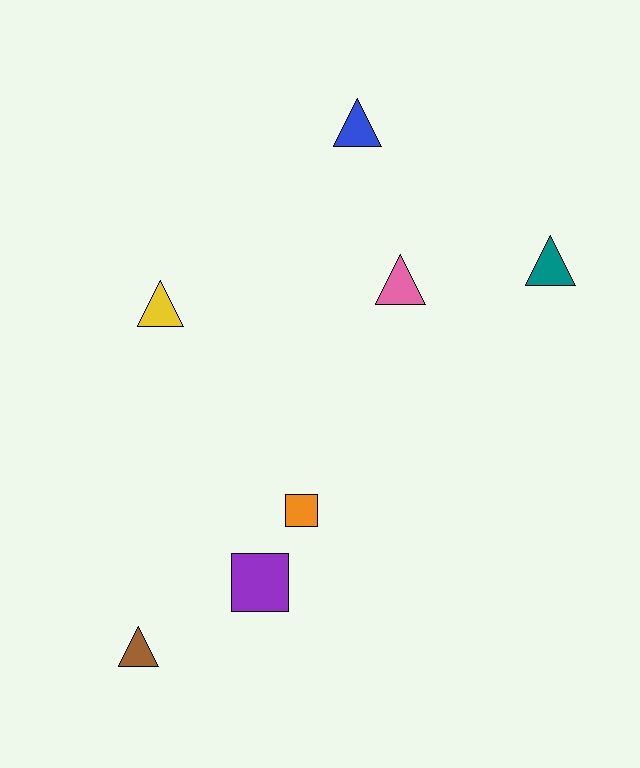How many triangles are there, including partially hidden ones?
There are 5 triangles.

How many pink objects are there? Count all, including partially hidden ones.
There is 1 pink object.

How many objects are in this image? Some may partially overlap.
There are 7 objects.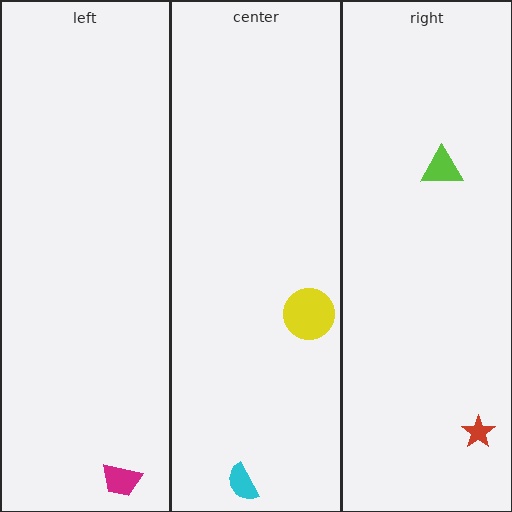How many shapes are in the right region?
2.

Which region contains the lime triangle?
The right region.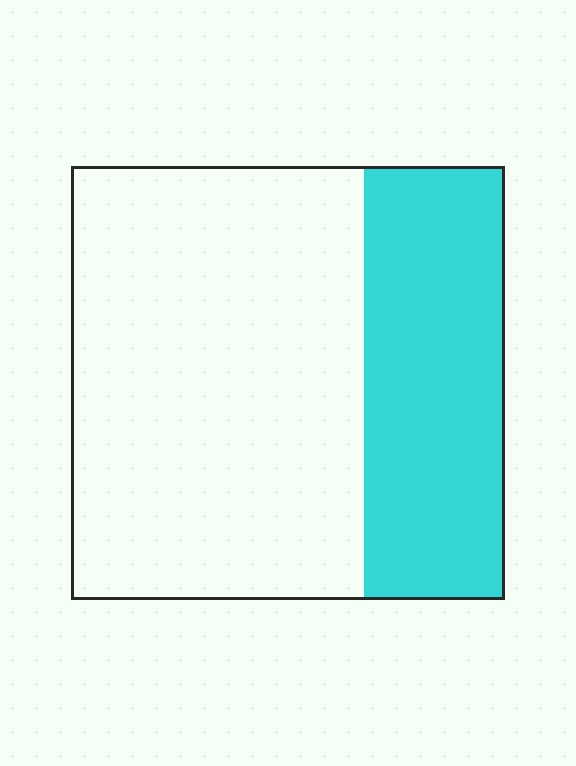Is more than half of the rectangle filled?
No.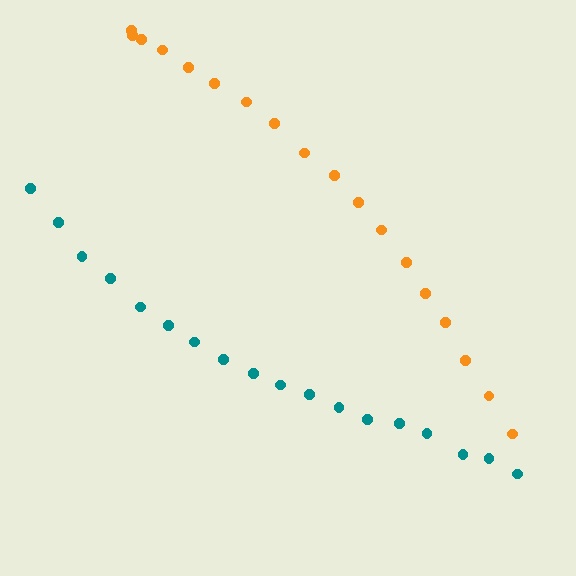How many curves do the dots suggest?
There are 2 distinct paths.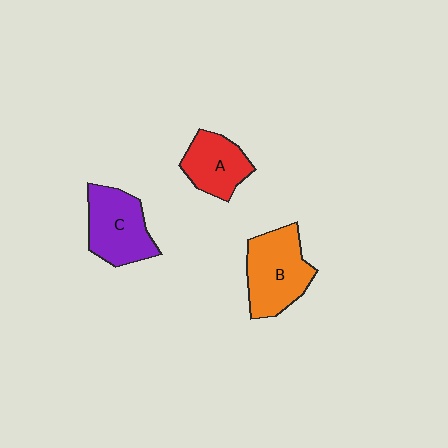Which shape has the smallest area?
Shape A (red).